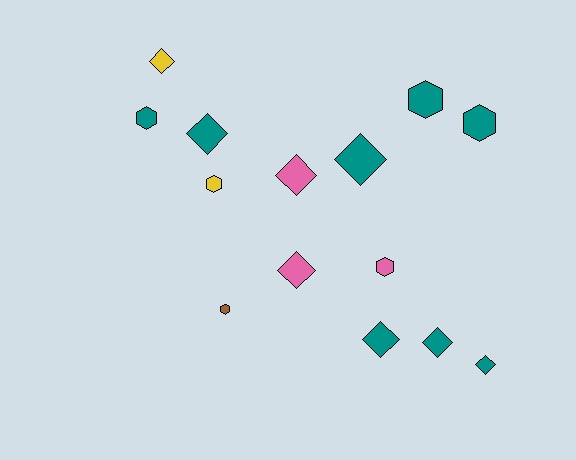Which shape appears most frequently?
Diamond, with 8 objects.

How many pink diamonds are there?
There are 2 pink diamonds.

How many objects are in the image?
There are 14 objects.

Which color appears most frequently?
Teal, with 8 objects.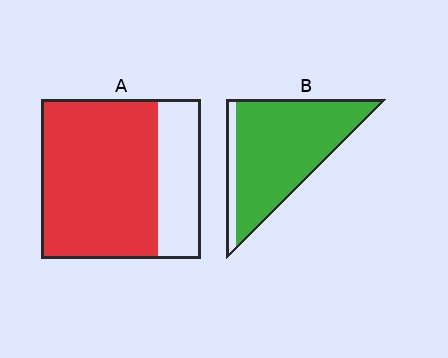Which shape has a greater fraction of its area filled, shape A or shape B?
Shape B.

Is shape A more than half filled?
Yes.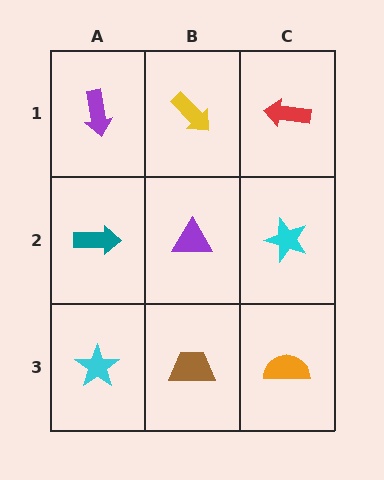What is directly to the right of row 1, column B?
A red arrow.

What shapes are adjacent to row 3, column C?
A cyan star (row 2, column C), a brown trapezoid (row 3, column B).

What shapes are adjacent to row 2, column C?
A red arrow (row 1, column C), an orange semicircle (row 3, column C), a purple triangle (row 2, column B).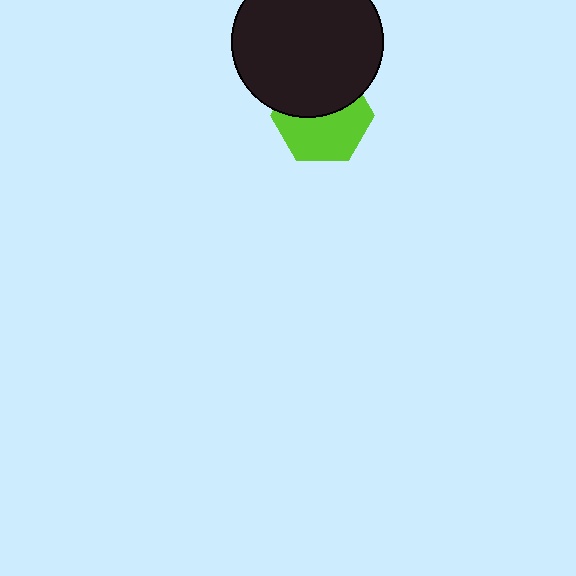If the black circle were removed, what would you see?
You would see the complete lime hexagon.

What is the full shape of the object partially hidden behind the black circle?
The partially hidden object is a lime hexagon.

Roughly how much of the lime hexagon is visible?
About half of it is visible (roughly 56%).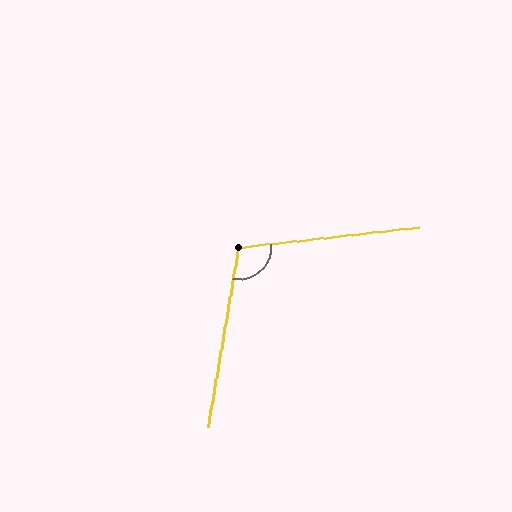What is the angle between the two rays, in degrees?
Approximately 106 degrees.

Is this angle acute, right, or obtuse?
It is obtuse.